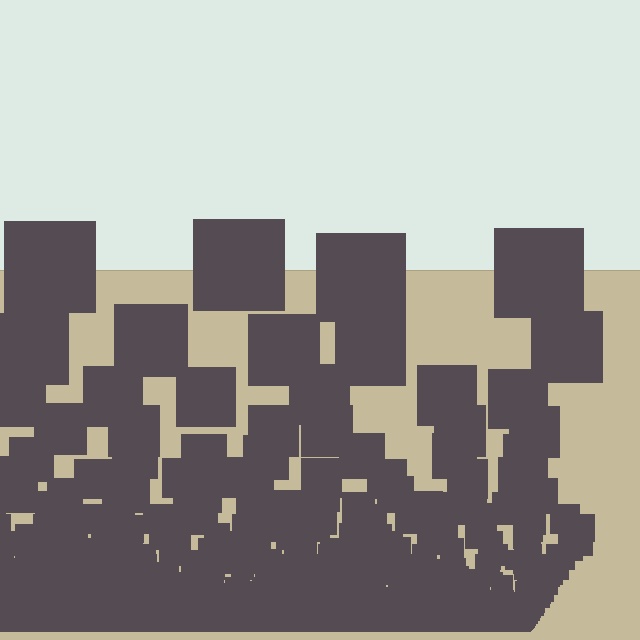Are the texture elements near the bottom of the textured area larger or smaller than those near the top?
Smaller. The gradient is inverted — elements near the bottom are smaller and denser.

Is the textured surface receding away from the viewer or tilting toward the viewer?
The surface appears to tilt toward the viewer. Texture elements get larger and sparser toward the top.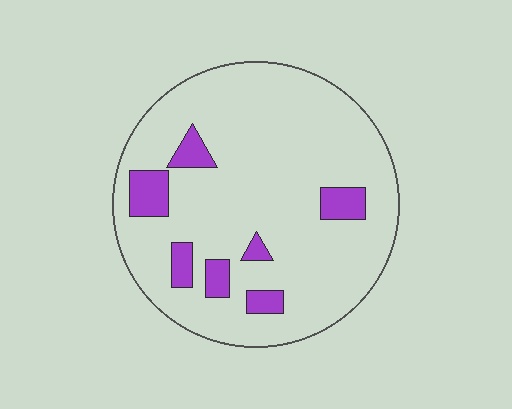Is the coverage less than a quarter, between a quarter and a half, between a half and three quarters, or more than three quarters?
Less than a quarter.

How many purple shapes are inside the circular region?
7.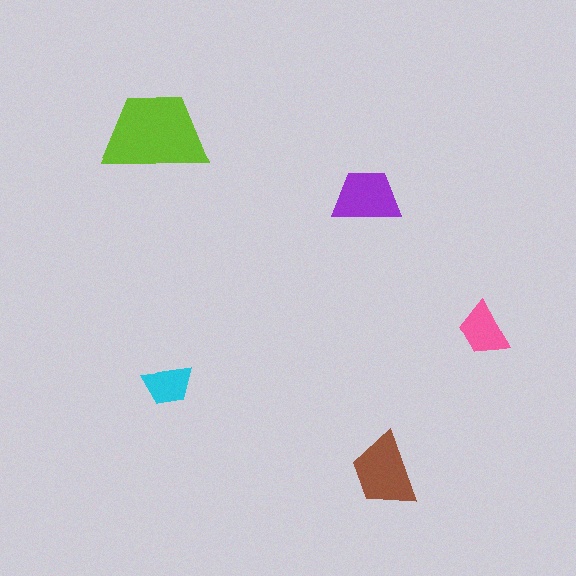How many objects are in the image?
There are 5 objects in the image.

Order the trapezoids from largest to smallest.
the lime one, the brown one, the purple one, the pink one, the cyan one.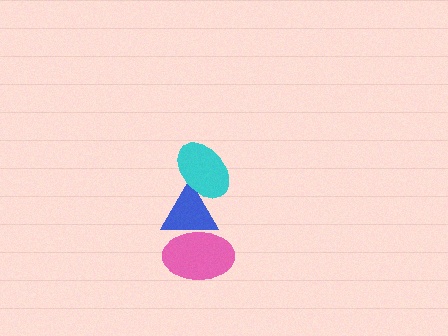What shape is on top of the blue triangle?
The cyan ellipse is on top of the blue triangle.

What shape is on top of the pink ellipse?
The blue triangle is on top of the pink ellipse.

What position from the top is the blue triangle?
The blue triangle is 2nd from the top.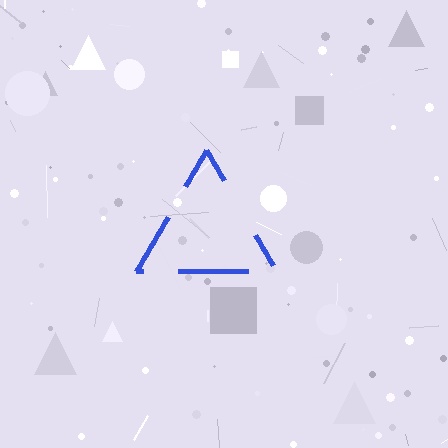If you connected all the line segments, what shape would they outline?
They would outline a triangle.